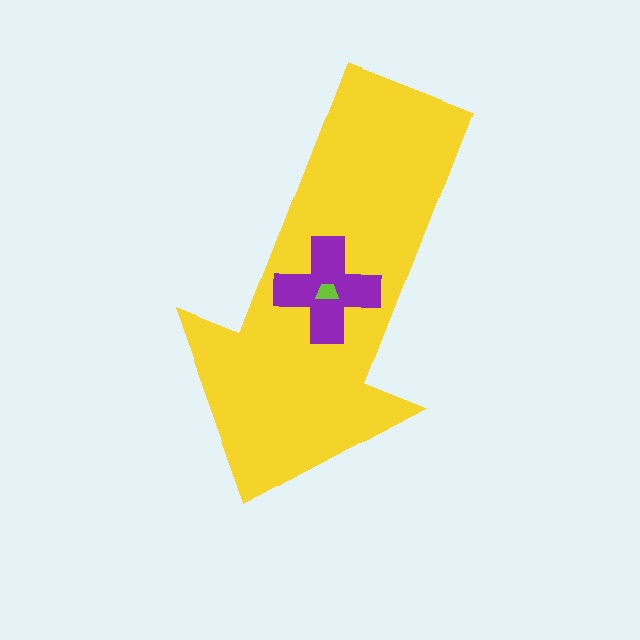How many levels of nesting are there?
3.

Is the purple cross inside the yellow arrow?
Yes.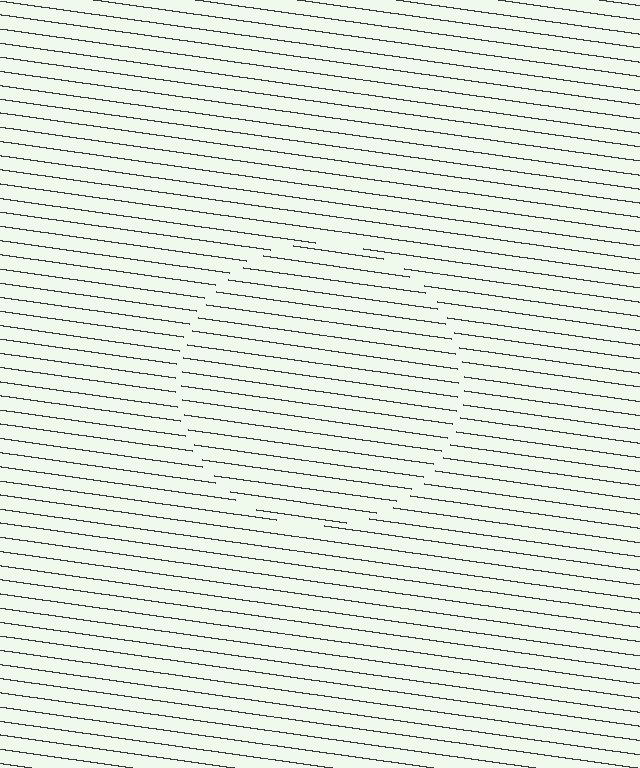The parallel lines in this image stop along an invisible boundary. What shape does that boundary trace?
An illusory circle. The interior of the shape contains the same grating, shifted by half a period — the contour is defined by the phase discontinuity where line-ends from the inner and outer gratings abut.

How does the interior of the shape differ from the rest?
The interior of the shape contains the same grating, shifted by half a period — the contour is defined by the phase discontinuity where line-ends from the inner and outer gratings abut.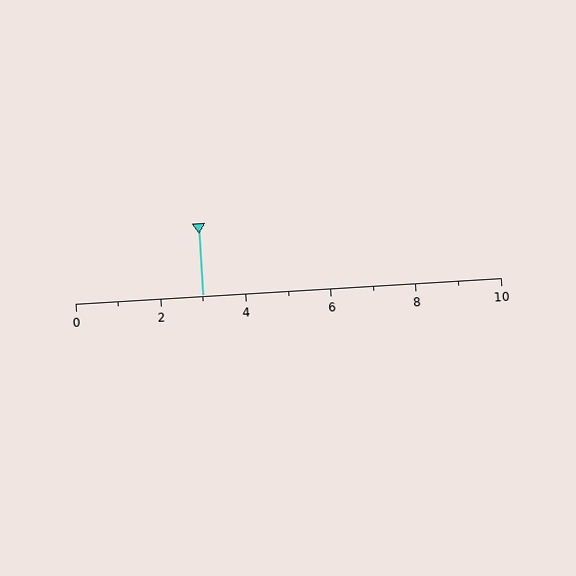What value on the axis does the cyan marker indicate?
The marker indicates approximately 3.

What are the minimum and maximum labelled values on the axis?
The axis runs from 0 to 10.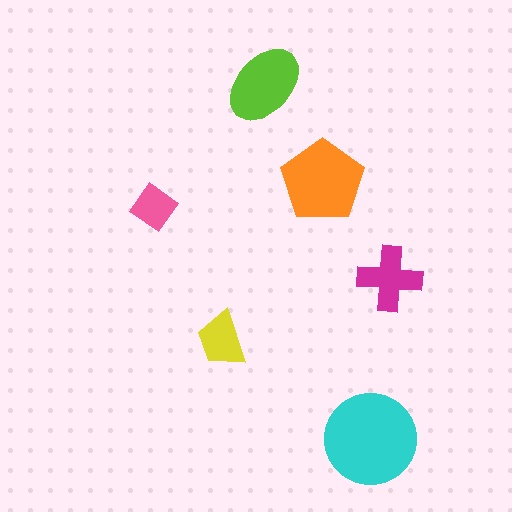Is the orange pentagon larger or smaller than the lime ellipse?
Larger.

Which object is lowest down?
The cyan circle is bottommost.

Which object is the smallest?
The pink diamond.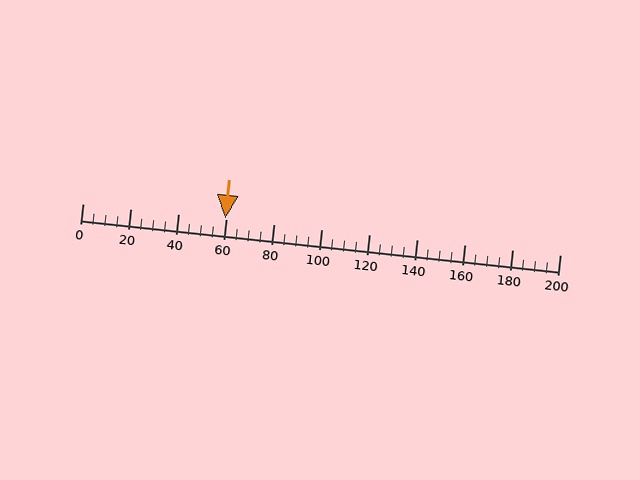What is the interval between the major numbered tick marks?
The major tick marks are spaced 20 units apart.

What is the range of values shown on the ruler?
The ruler shows values from 0 to 200.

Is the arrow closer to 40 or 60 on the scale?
The arrow is closer to 60.